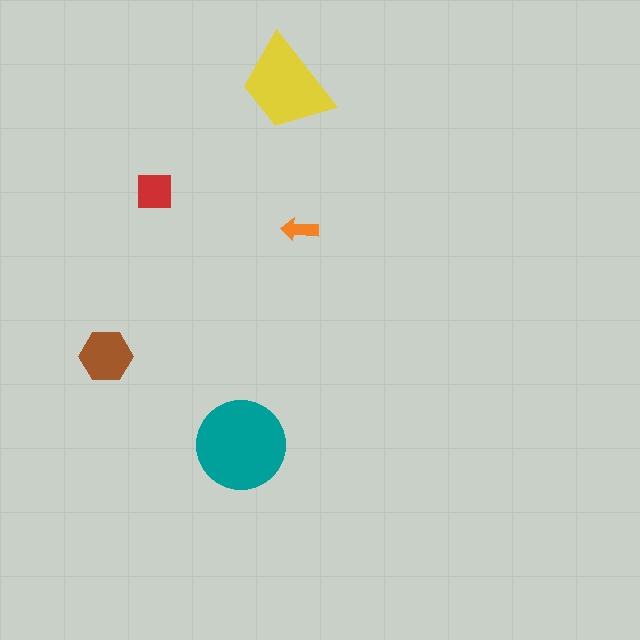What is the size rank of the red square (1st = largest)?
4th.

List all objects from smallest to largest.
The orange arrow, the red square, the brown hexagon, the yellow trapezoid, the teal circle.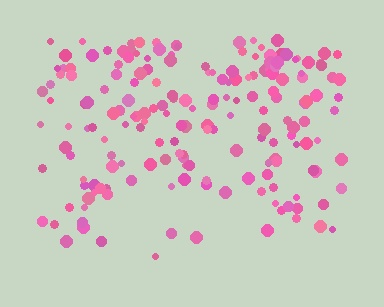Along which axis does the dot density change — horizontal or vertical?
Vertical.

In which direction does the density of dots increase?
From bottom to top, with the top side densest.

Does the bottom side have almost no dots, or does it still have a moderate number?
Still a moderate number, just noticeably fewer than the top.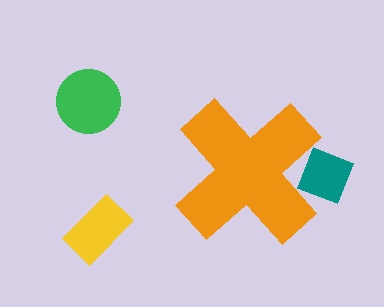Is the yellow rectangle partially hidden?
No, the yellow rectangle is fully visible.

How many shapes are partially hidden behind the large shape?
1 shape is partially hidden.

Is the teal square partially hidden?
Yes, the teal square is partially hidden behind the orange cross.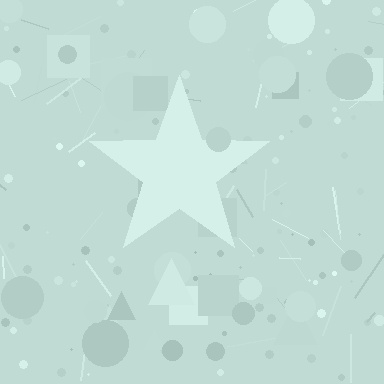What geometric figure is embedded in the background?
A star is embedded in the background.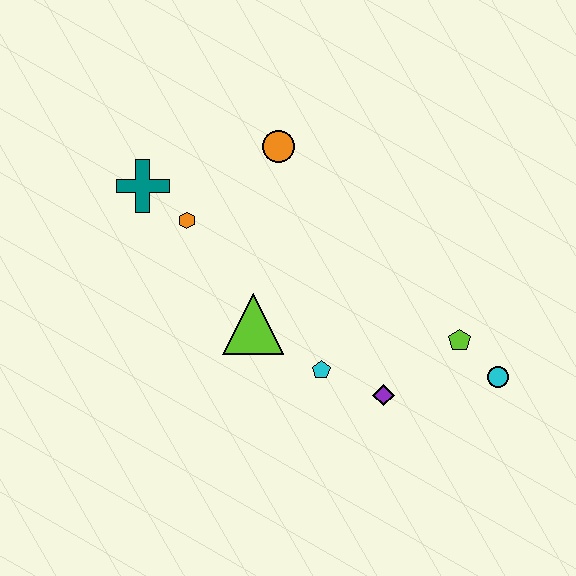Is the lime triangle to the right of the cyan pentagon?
No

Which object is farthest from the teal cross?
The cyan circle is farthest from the teal cross.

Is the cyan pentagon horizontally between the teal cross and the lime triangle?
No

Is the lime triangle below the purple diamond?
No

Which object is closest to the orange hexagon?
The teal cross is closest to the orange hexagon.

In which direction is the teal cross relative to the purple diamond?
The teal cross is to the left of the purple diamond.